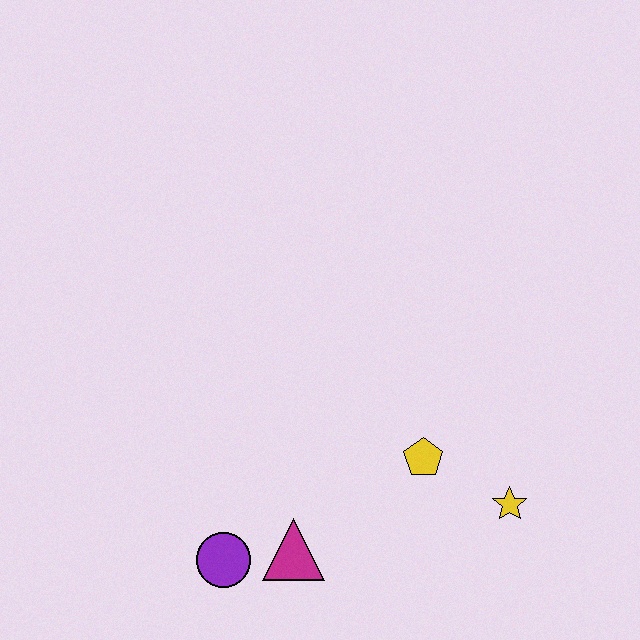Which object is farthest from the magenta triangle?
The yellow star is farthest from the magenta triangle.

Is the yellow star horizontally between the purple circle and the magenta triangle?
No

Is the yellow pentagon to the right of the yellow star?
No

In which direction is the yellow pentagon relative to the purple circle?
The yellow pentagon is to the right of the purple circle.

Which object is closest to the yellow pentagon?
The yellow star is closest to the yellow pentagon.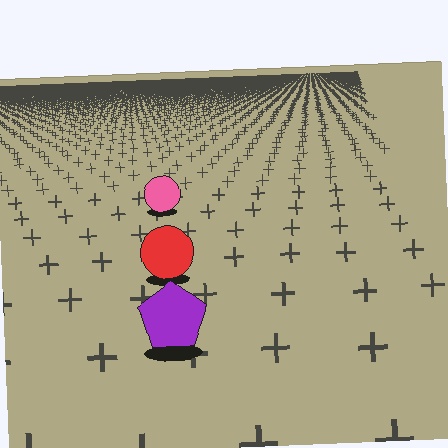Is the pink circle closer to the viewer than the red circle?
No. The red circle is closer — you can tell from the texture gradient: the ground texture is coarser near it.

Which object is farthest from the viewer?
The pink circle is farthest from the viewer. It appears smaller and the ground texture around it is denser.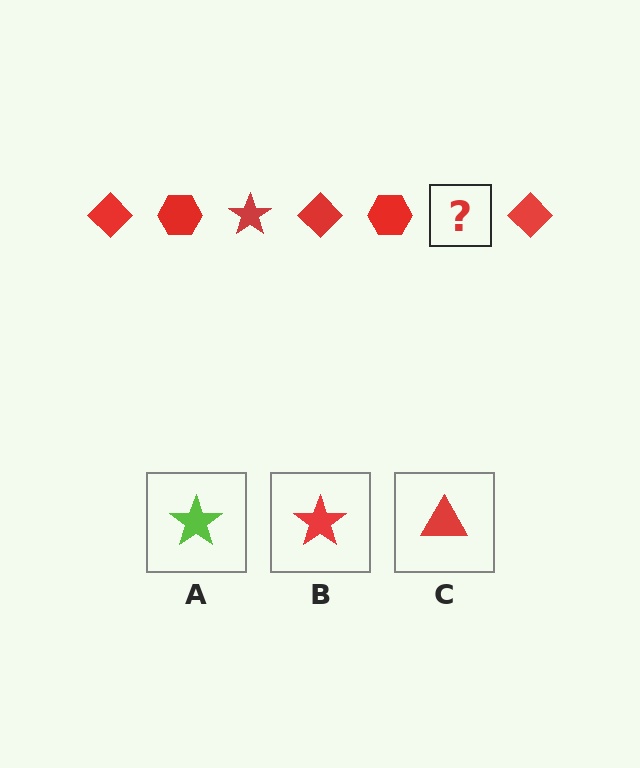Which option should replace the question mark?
Option B.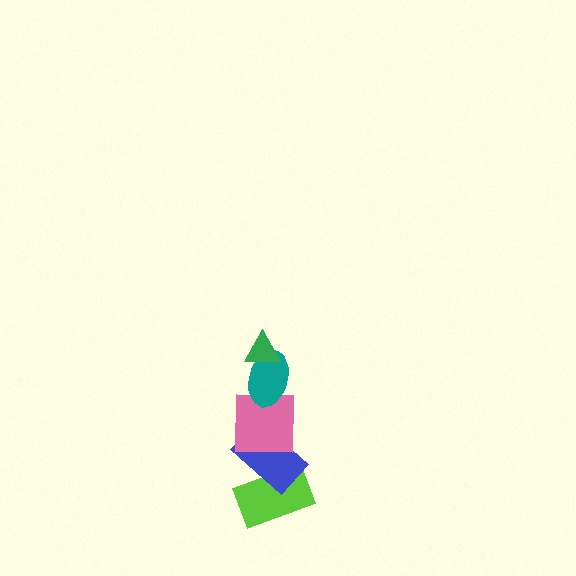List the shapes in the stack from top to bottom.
From top to bottom: the green triangle, the teal ellipse, the pink square, the blue rectangle, the lime rectangle.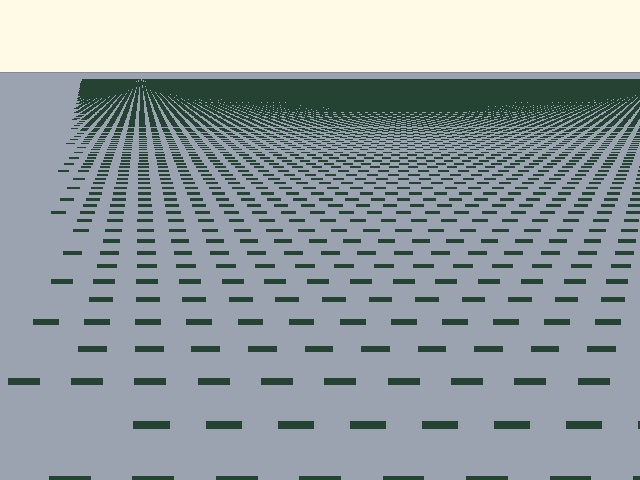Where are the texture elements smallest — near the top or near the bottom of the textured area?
Near the top.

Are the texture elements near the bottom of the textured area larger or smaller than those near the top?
Larger. Near the bottom, elements are closer to the viewer and appear at a bigger on-screen size.